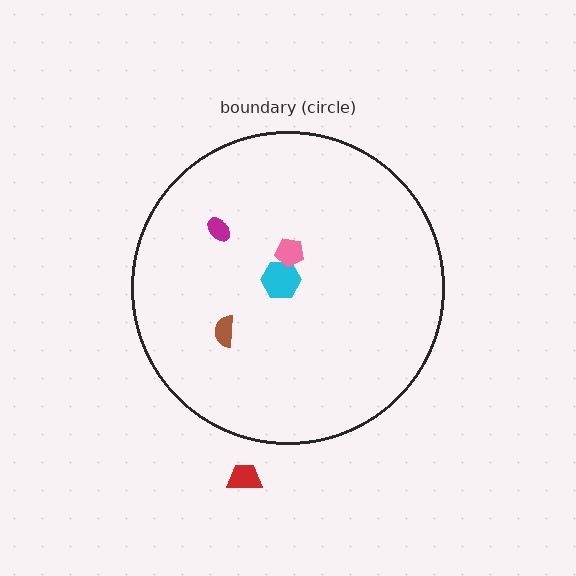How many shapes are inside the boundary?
4 inside, 1 outside.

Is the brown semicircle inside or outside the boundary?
Inside.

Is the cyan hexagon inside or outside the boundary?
Inside.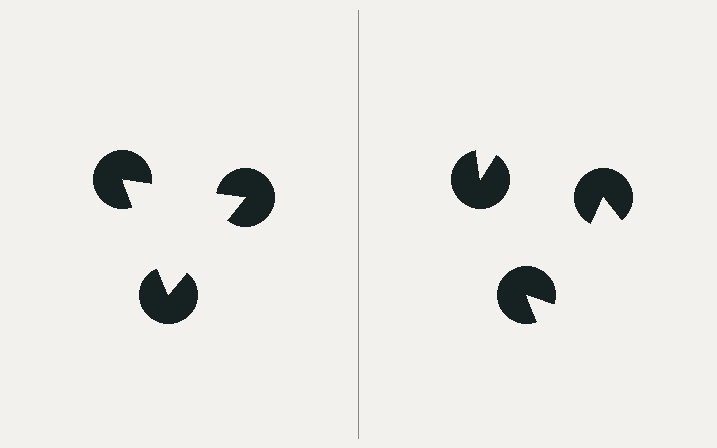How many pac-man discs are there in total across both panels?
6 — 3 on each side.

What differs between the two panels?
The pac-man discs are positioned identically on both sides; only the wedge orientations differ. On the left they align to a triangle; on the right they are misaligned.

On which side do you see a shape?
An illusory triangle appears on the left side. On the right side the wedge cuts are rotated, so no coherent shape forms.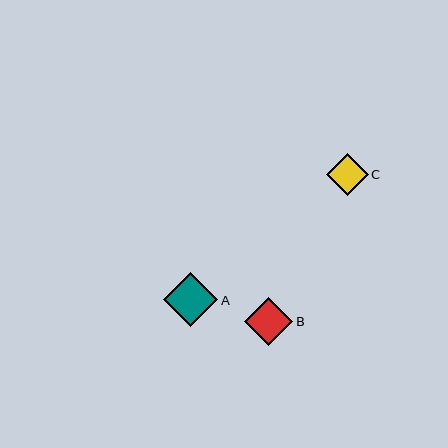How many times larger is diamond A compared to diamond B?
Diamond A is approximately 1.1 times the size of diamond B.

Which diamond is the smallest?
Diamond C is the smallest with a size of approximately 42 pixels.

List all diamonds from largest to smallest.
From largest to smallest: A, B, C.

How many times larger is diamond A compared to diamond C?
Diamond A is approximately 1.3 times the size of diamond C.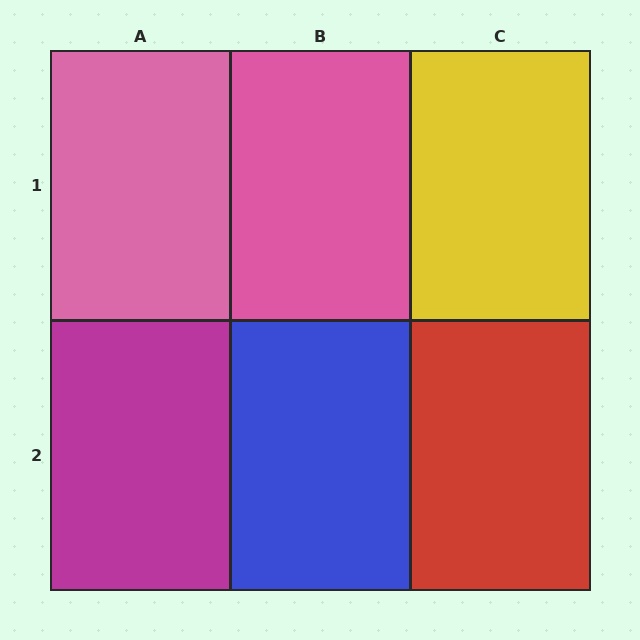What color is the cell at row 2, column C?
Red.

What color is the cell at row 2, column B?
Blue.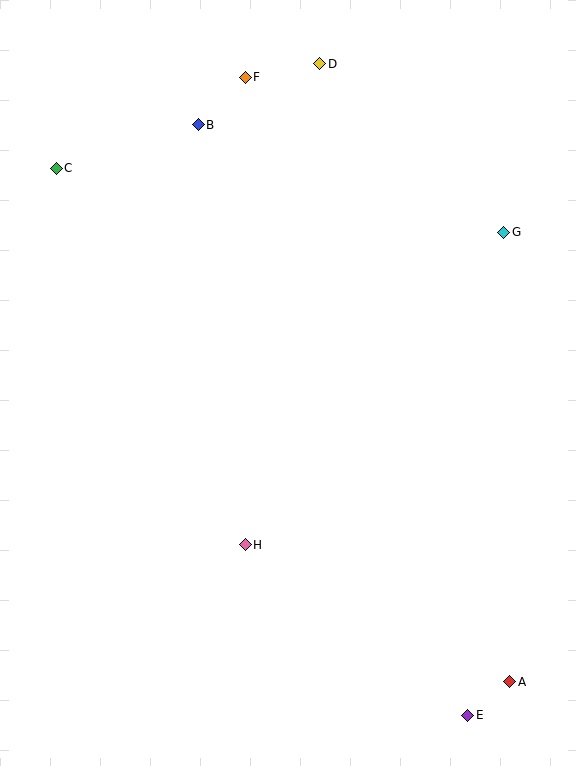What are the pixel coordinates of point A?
Point A is at (510, 682).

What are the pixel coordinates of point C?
Point C is at (56, 168).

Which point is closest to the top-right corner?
Point G is closest to the top-right corner.